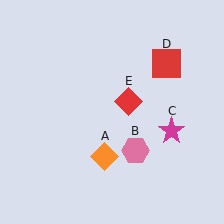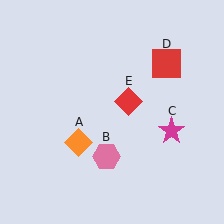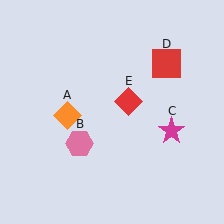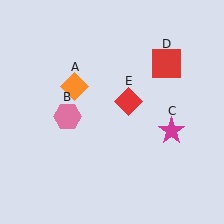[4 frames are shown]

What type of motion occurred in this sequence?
The orange diamond (object A), pink hexagon (object B) rotated clockwise around the center of the scene.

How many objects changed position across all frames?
2 objects changed position: orange diamond (object A), pink hexagon (object B).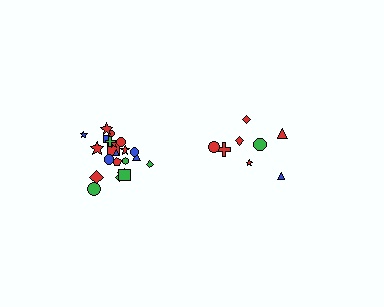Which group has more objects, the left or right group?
The left group.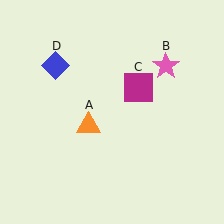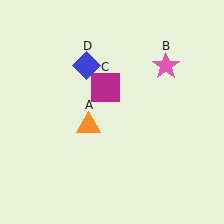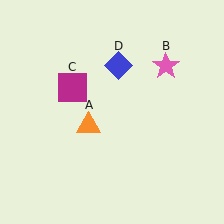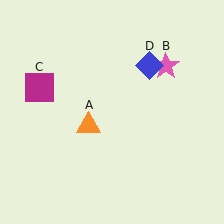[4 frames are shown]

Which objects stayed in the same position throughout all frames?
Orange triangle (object A) and pink star (object B) remained stationary.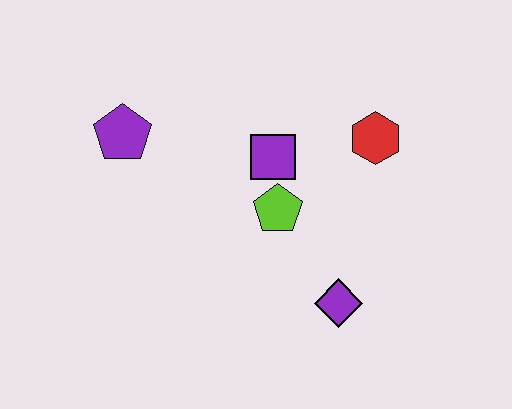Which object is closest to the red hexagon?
The purple square is closest to the red hexagon.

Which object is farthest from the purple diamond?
The purple pentagon is farthest from the purple diamond.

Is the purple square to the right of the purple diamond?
No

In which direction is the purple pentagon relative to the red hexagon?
The purple pentagon is to the left of the red hexagon.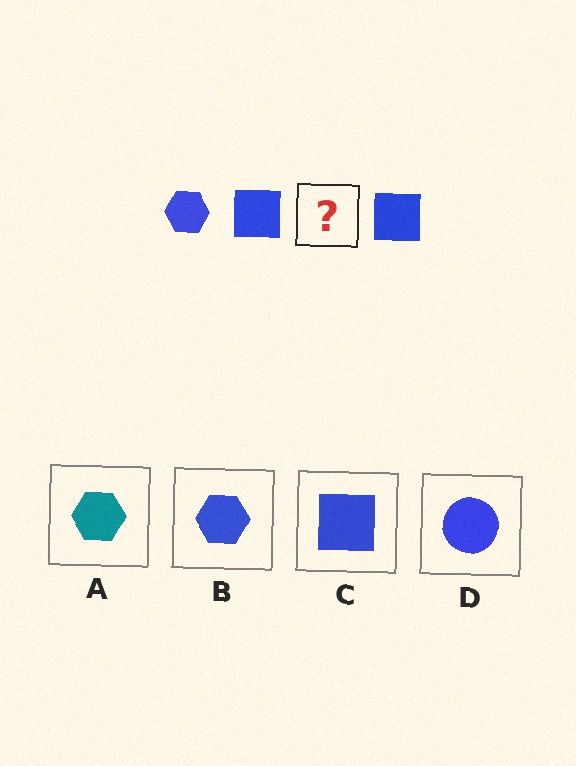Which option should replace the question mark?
Option B.